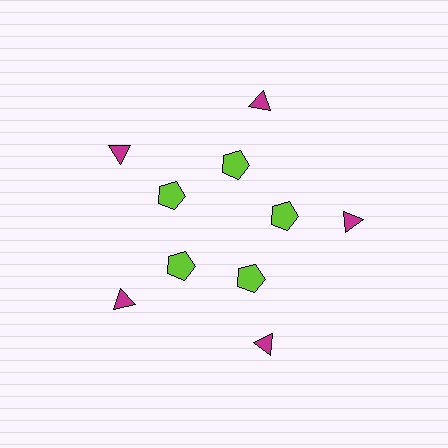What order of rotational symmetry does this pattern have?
This pattern has 5-fold rotational symmetry.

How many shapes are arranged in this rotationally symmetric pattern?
There are 10 shapes, arranged in 5 groups of 2.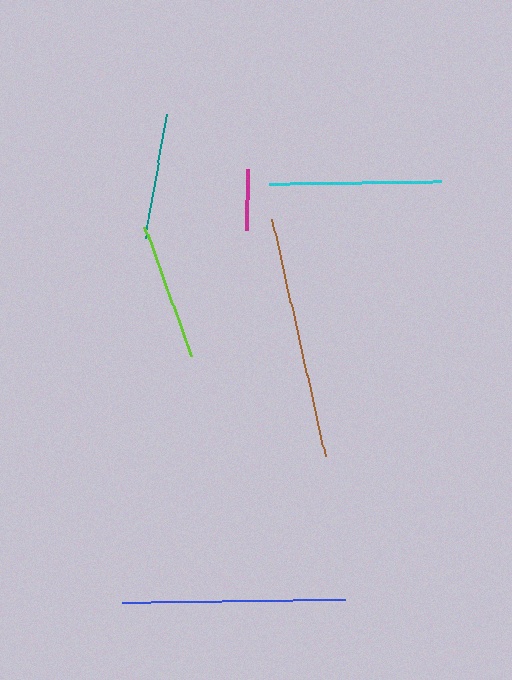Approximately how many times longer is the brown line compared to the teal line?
The brown line is approximately 2.0 times the length of the teal line.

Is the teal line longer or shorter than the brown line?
The brown line is longer than the teal line.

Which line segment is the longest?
The brown line is the longest at approximately 244 pixels.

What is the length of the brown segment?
The brown segment is approximately 244 pixels long.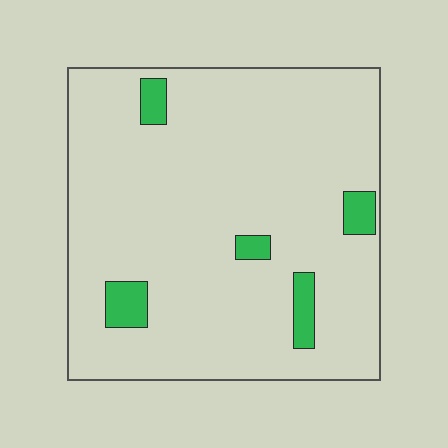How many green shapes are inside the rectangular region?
5.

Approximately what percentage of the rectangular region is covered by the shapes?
Approximately 5%.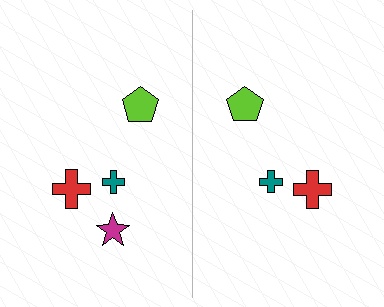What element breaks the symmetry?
A magenta star is missing from the right side.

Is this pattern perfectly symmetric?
No, the pattern is not perfectly symmetric. A magenta star is missing from the right side.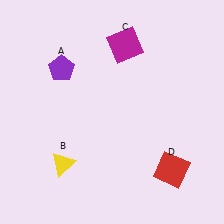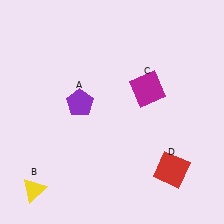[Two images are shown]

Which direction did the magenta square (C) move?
The magenta square (C) moved down.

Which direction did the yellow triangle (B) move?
The yellow triangle (B) moved left.